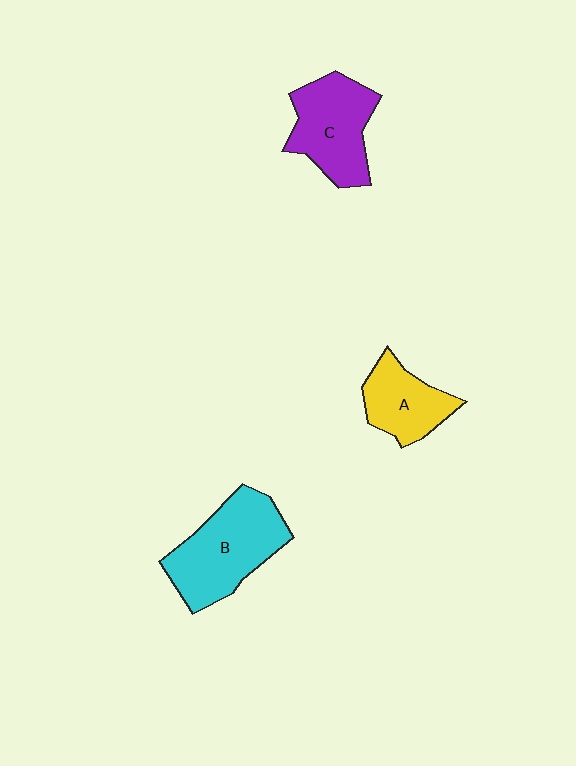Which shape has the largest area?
Shape B (cyan).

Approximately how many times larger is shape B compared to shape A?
Approximately 1.6 times.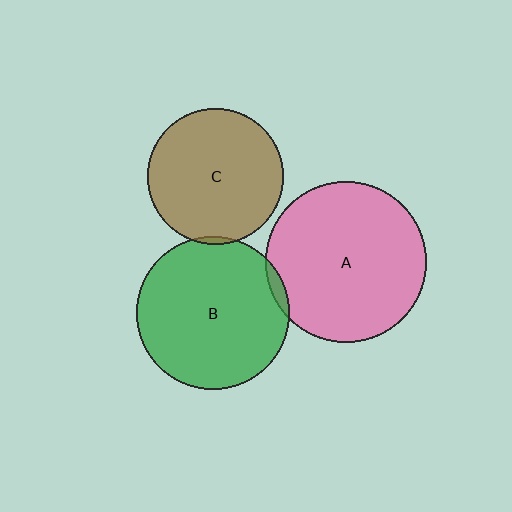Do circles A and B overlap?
Yes.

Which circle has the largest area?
Circle A (pink).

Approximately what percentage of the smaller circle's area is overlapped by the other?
Approximately 5%.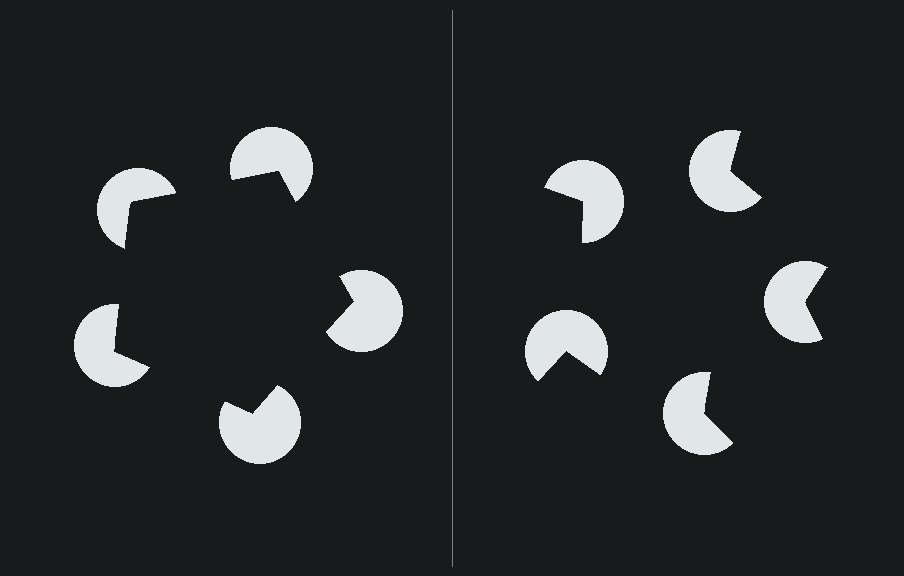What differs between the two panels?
The pac-man discs are positioned identically on both sides; only the wedge orientations differ. On the left they align to a pentagon; on the right they are misaligned.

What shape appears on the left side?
An illusory pentagon.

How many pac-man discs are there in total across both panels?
10 — 5 on each side.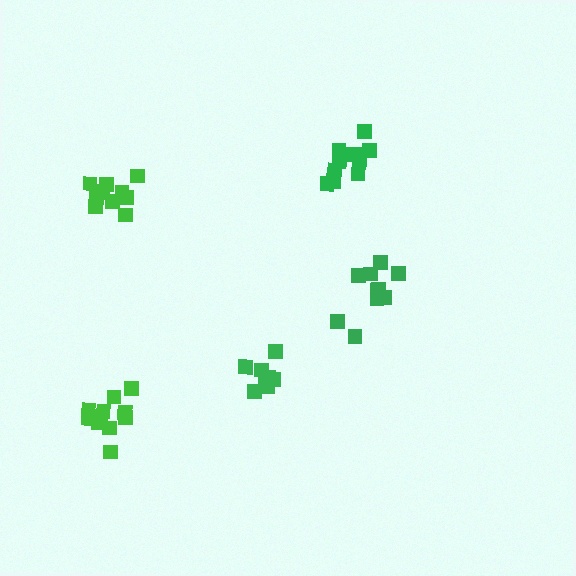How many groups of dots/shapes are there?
There are 5 groups.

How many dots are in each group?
Group 1: 8 dots, Group 2: 10 dots, Group 3: 12 dots, Group 4: 11 dots, Group 5: 11 dots (52 total).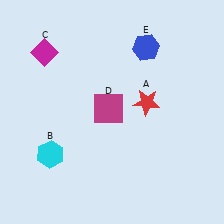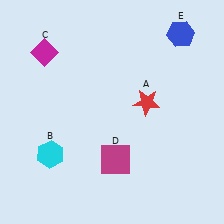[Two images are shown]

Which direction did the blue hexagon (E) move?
The blue hexagon (E) moved right.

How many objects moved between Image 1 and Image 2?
2 objects moved between the two images.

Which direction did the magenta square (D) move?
The magenta square (D) moved down.